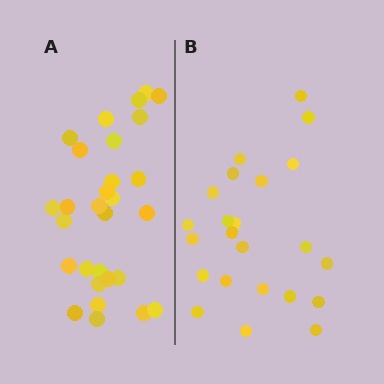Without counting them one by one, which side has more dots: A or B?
Region A (the left region) has more dots.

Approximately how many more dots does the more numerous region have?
Region A has about 6 more dots than region B.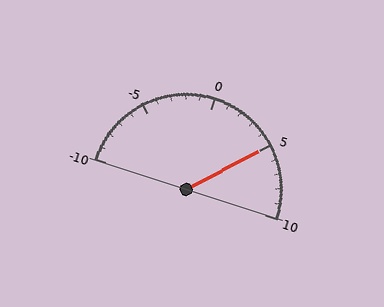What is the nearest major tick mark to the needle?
The nearest major tick mark is 5.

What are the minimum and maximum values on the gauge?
The gauge ranges from -10 to 10.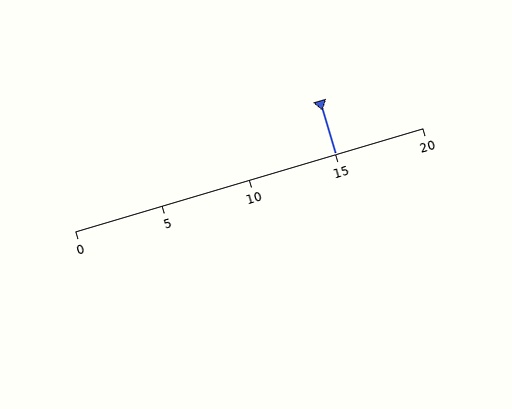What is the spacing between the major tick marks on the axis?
The major ticks are spaced 5 apart.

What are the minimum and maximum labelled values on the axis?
The axis runs from 0 to 20.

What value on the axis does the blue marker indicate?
The marker indicates approximately 15.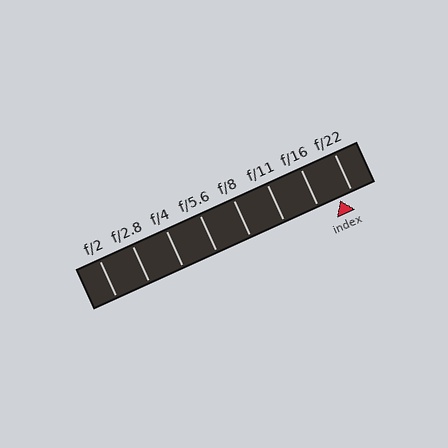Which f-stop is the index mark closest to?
The index mark is closest to f/22.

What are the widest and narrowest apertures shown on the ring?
The widest aperture shown is f/2 and the narrowest is f/22.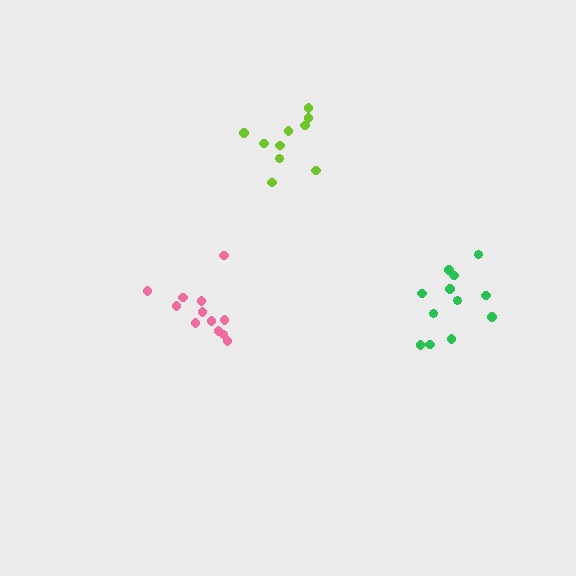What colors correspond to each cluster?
The clusters are colored: pink, lime, green.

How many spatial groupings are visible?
There are 3 spatial groupings.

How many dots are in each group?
Group 1: 12 dots, Group 2: 10 dots, Group 3: 12 dots (34 total).